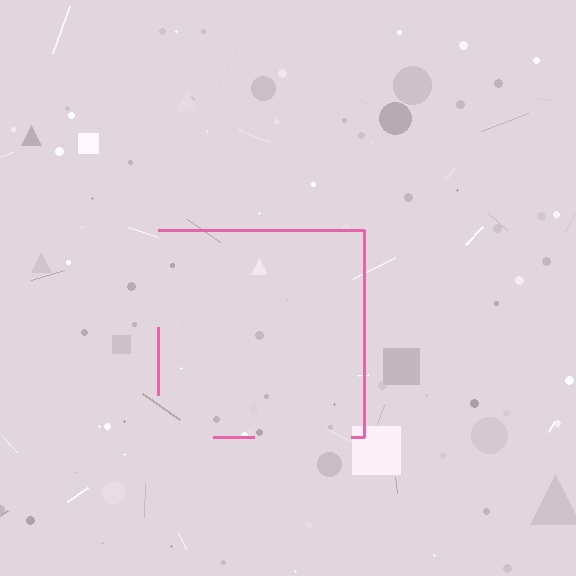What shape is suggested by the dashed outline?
The dashed outline suggests a square.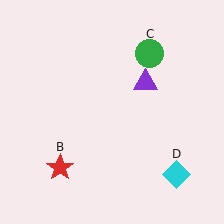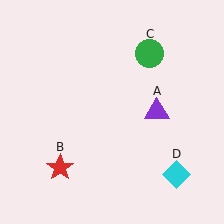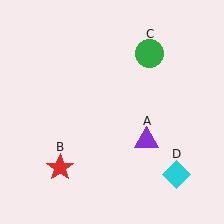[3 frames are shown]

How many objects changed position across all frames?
1 object changed position: purple triangle (object A).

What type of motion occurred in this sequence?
The purple triangle (object A) rotated clockwise around the center of the scene.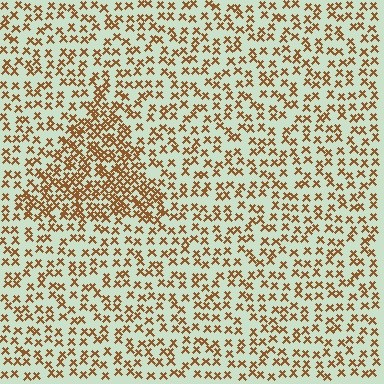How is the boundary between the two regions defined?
The boundary is defined by a change in element density (approximately 2.1x ratio). All elements are the same color, size, and shape.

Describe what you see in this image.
The image contains small brown elements arranged at two different densities. A triangle-shaped region is visible where the elements are more densely packed than the surrounding area.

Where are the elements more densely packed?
The elements are more densely packed inside the triangle boundary.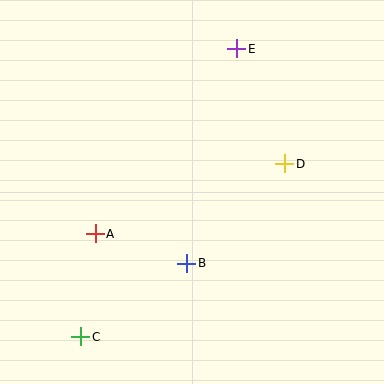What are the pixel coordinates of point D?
Point D is at (285, 164).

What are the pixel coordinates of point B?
Point B is at (187, 263).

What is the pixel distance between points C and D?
The distance between C and D is 268 pixels.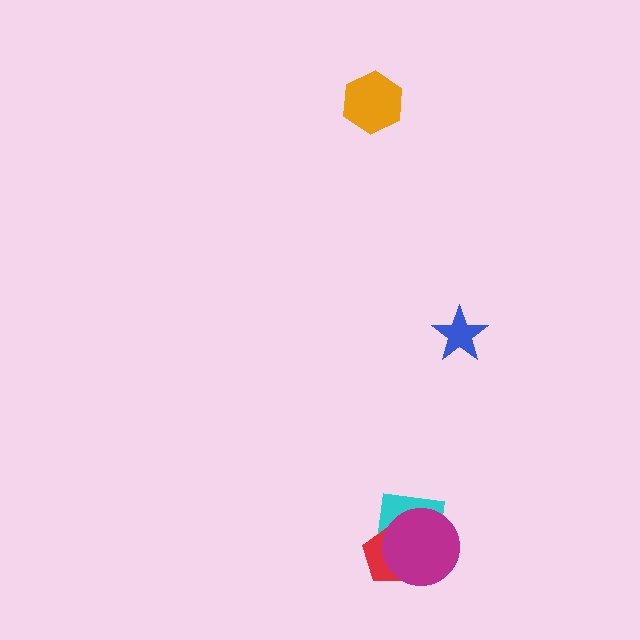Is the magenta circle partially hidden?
No, no other shape covers it.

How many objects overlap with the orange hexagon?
0 objects overlap with the orange hexagon.